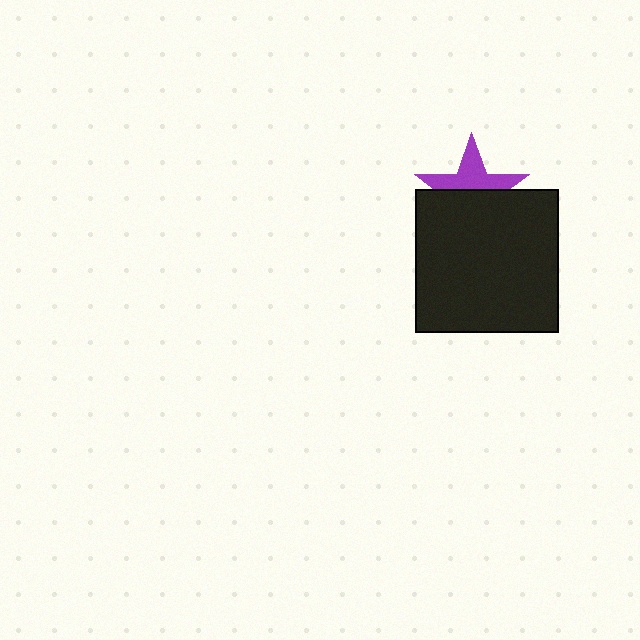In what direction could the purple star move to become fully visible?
The purple star could move up. That would shift it out from behind the black square entirely.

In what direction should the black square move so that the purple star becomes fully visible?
The black square should move down. That is the shortest direction to clear the overlap and leave the purple star fully visible.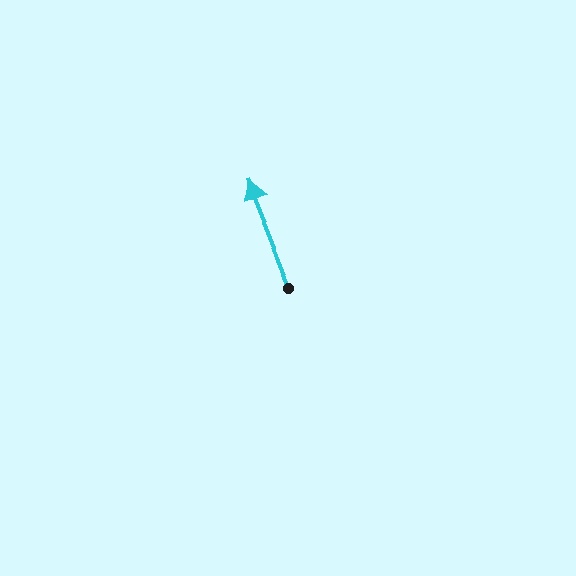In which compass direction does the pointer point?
North.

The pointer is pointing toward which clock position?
Roughly 11 o'clock.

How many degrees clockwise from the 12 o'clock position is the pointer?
Approximately 338 degrees.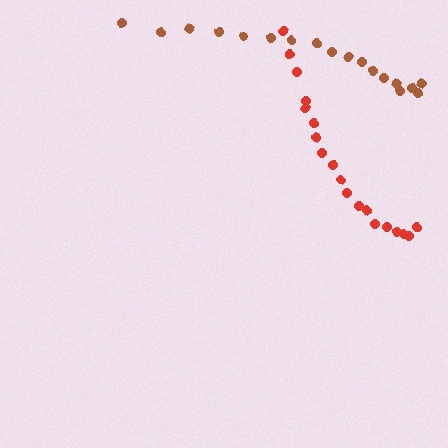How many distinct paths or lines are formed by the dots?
There are 2 distinct paths.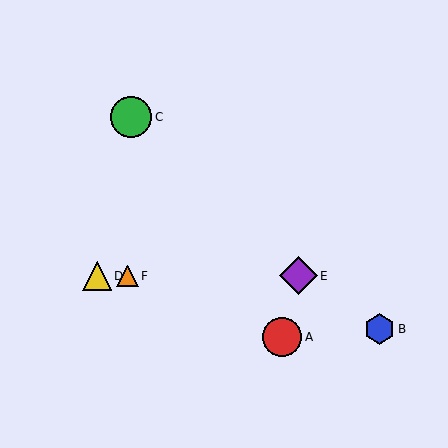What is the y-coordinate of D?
Object D is at y≈276.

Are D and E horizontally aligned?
Yes, both are at y≈276.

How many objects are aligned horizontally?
3 objects (D, E, F) are aligned horizontally.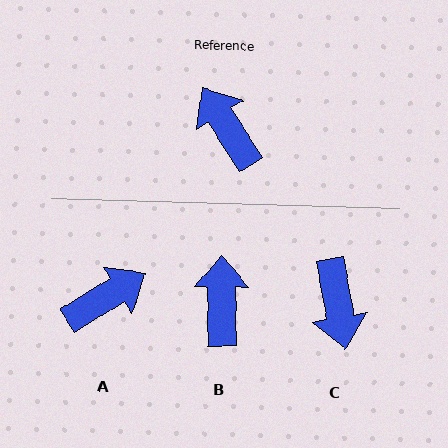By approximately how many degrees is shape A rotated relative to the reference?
Approximately 91 degrees clockwise.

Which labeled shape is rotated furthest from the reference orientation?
C, about 158 degrees away.